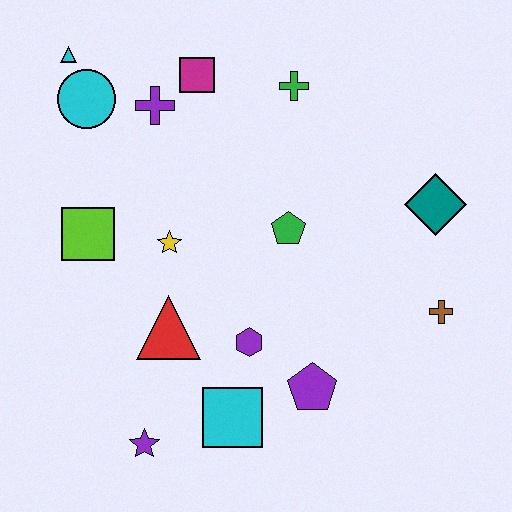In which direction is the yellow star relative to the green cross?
The yellow star is below the green cross.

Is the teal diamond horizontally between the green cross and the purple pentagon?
No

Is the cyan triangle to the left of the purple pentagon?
Yes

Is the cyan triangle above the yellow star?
Yes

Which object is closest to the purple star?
The cyan square is closest to the purple star.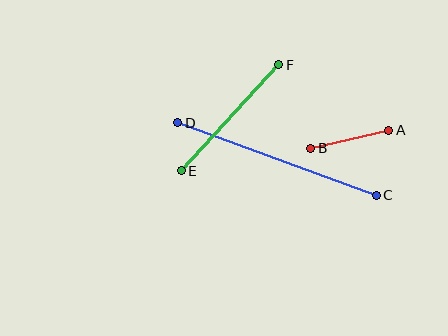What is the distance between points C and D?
The distance is approximately 211 pixels.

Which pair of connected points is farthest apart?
Points C and D are farthest apart.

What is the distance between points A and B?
The distance is approximately 80 pixels.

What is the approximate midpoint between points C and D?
The midpoint is at approximately (277, 159) pixels.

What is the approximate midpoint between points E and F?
The midpoint is at approximately (230, 118) pixels.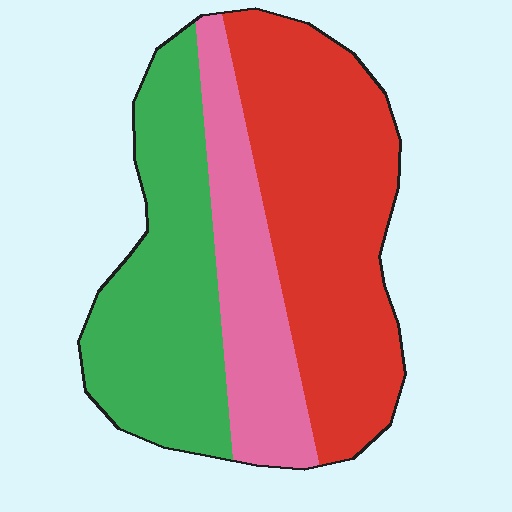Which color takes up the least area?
Pink, at roughly 20%.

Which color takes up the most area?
Red, at roughly 45%.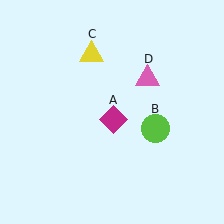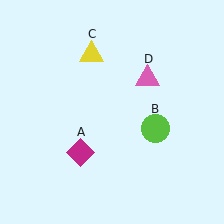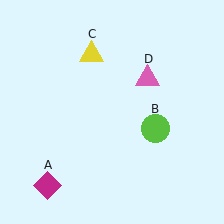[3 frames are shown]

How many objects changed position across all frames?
1 object changed position: magenta diamond (object A).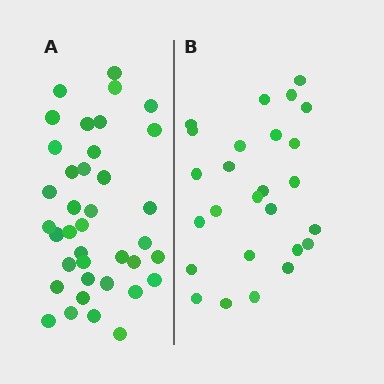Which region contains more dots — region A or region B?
Region A (the left region) has more dots.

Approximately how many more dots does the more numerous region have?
Region A has roughly 12 or so more dots than region B.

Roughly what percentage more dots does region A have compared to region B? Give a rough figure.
About 45% more.